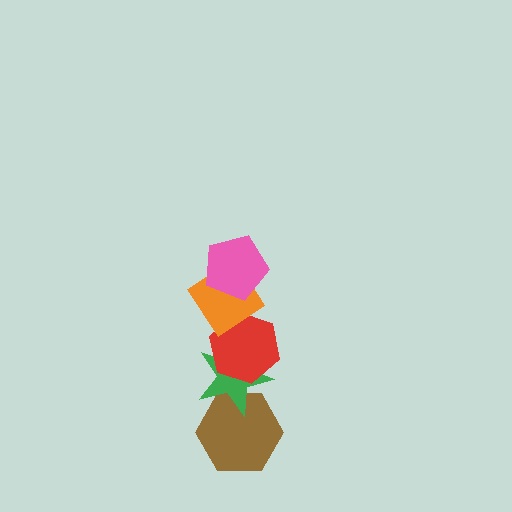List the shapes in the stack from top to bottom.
From top to bottom: the pink pentagon, the orange diamond, the red hexagon, the green star, the brown hexagon.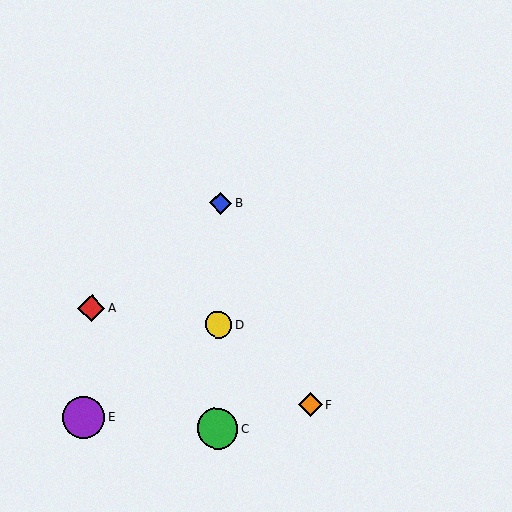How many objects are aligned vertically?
3 objects (B, C, D) are aligned vertically.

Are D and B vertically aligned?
Yes, both are at x≈219.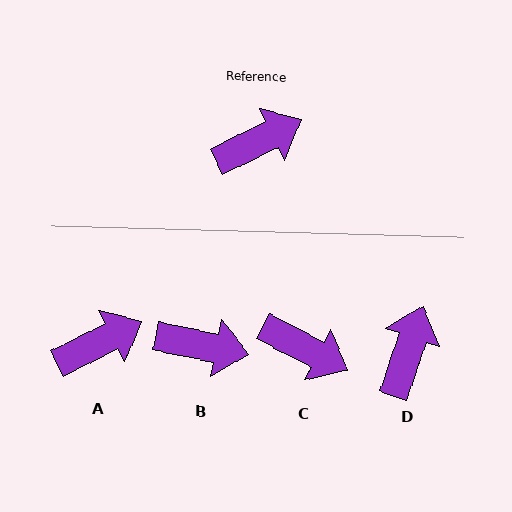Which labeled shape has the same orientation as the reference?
A.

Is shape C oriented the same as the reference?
No, it is off by about 54 degrees.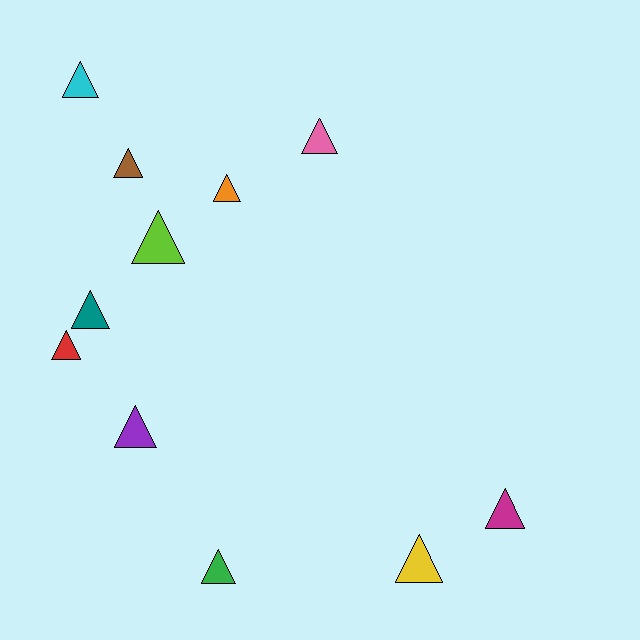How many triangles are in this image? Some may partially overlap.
There are 11 triangles.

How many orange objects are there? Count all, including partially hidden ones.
There is 1 orange object.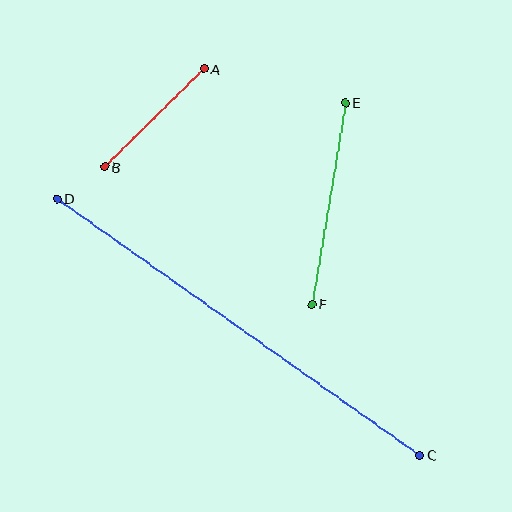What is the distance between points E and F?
The distance is approximately 205 pixels.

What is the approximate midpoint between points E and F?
The midpoint is at approximately (329, 203) pixels.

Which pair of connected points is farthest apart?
Points C and D are farthest apart.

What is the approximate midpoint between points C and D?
The midpoint is at approximately (238, 327) pixels.